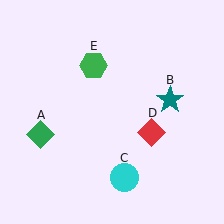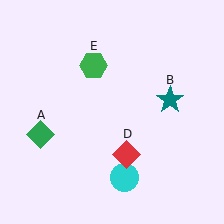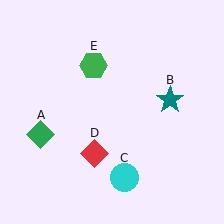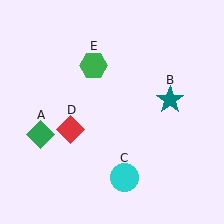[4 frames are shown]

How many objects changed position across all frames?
1 object changed position: red diamond (object D).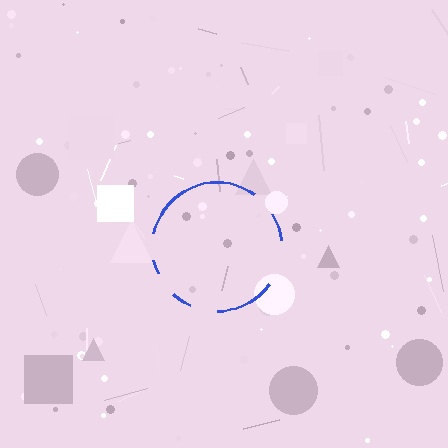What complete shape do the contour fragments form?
The contour fragments form a circle.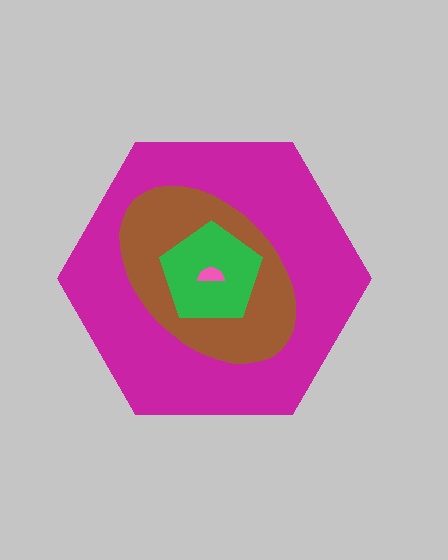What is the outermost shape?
The magenta hexagon.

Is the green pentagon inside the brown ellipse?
Yes.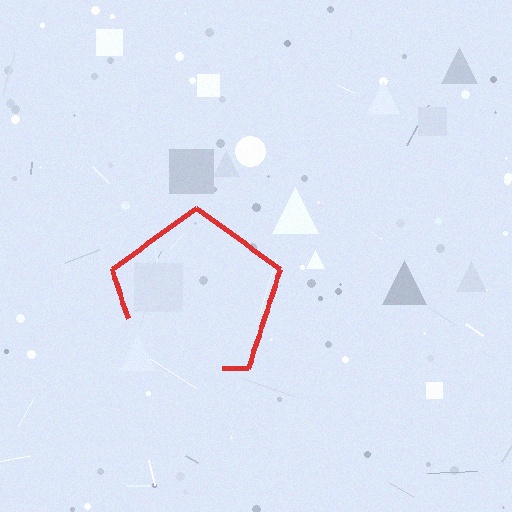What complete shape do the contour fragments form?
The contour fragments form a pentagon.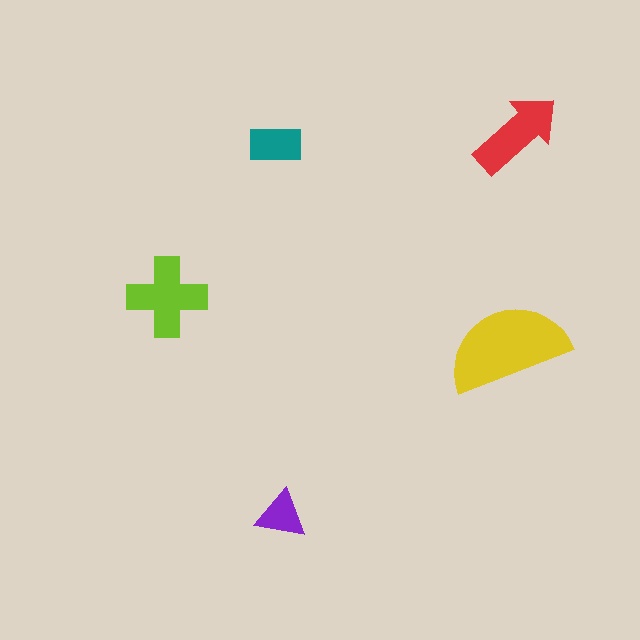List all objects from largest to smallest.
The yellow semicircle, the lime cross, the red arrow, the teal rectangle, the purple triangle.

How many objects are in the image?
There are 5 objects in the image.